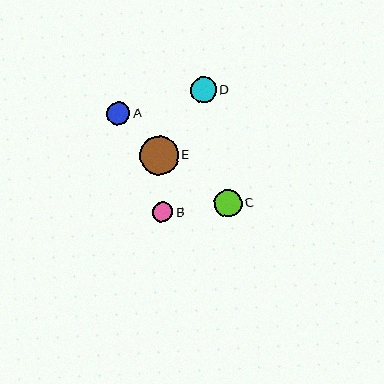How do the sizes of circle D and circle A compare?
Circle D and circle A are approximately the same size.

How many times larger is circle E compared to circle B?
Circle E is approximately 2.0 times the size of circle B.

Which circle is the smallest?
Circle B is the smallest with a size of approximately 20 pixels.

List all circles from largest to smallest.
From largest to smallest: E, C, D, A, B.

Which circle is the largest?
Circle E is the largest with a size of approximately 39 pixels.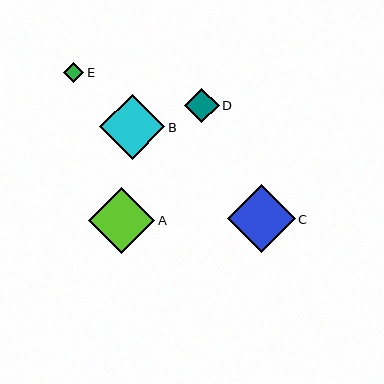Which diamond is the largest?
Diamond C is the largest with a size of approximately 68 pixels.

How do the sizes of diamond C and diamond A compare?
Diamond C and diamond A are approximately the same size.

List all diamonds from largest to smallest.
From largest to smallest: C, A, B, D, E.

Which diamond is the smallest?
Diamond E is the smallest with a size of approximately 20 pixels.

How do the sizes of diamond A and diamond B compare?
Diamond A and diamond B are approximately the same size.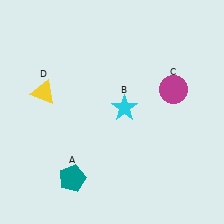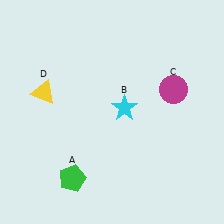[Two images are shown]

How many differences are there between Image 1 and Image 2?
There is 1 difference between the two images.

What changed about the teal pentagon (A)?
In Image 1, A is teal. In Image 2, it changed to green.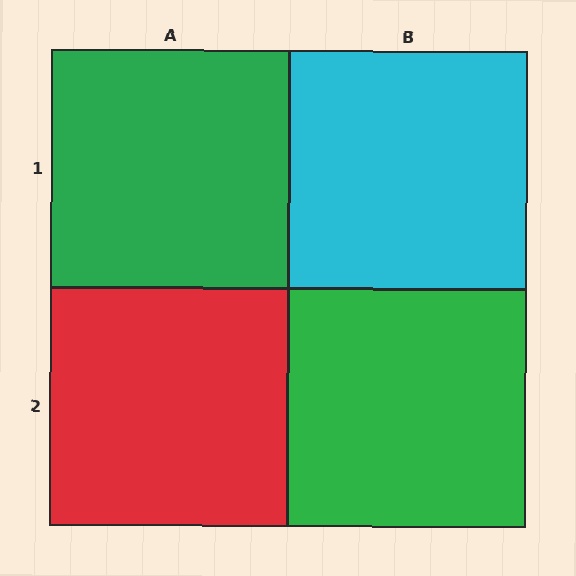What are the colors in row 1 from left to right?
Green, cyan.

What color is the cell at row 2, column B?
Green.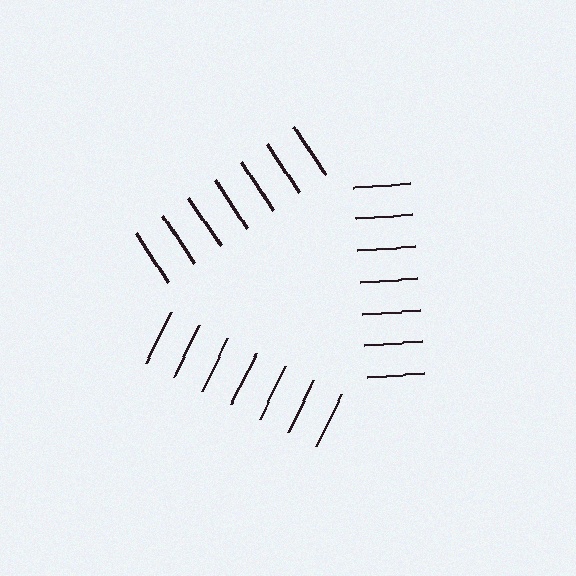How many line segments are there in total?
21 — 7 along each of the 3 edges.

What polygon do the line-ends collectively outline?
An illusory triangle — the line segments terminate on its edges but no continuous stroke is drawn.